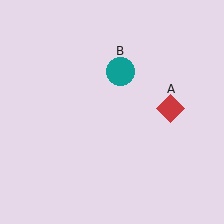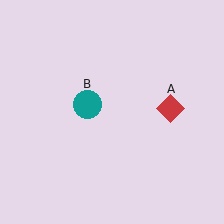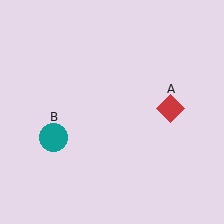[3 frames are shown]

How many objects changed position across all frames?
1 object changed position: teal circle (object B).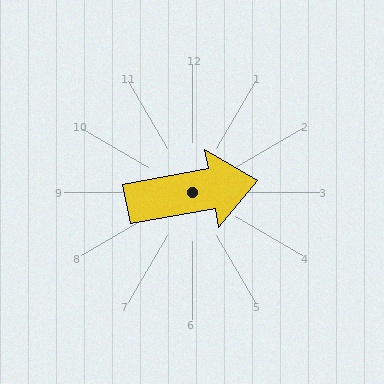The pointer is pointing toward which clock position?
Roughly 3 o'clock.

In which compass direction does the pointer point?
East.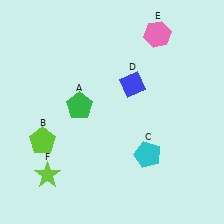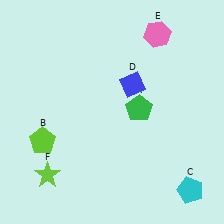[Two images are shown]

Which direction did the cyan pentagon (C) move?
The cyan pentagon (C) moved right.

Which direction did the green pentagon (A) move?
The green pentagon (A) moved right.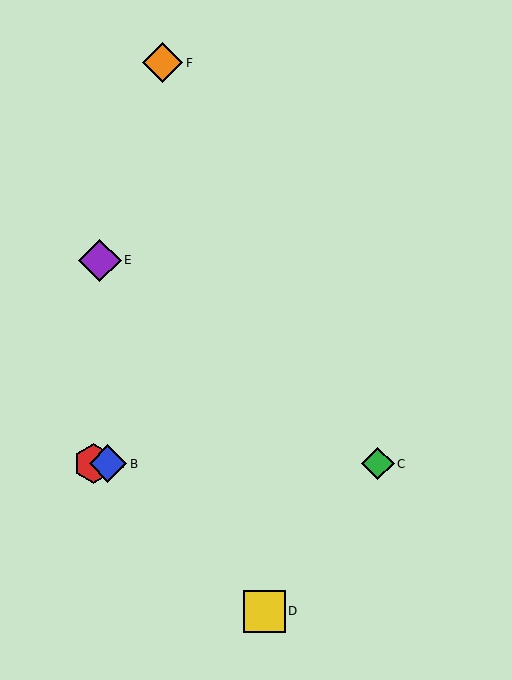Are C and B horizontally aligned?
Yes, both are at y≈464.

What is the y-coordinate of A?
Object A is at y≈464.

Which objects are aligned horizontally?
Objects A, B, C are aligned horizontally.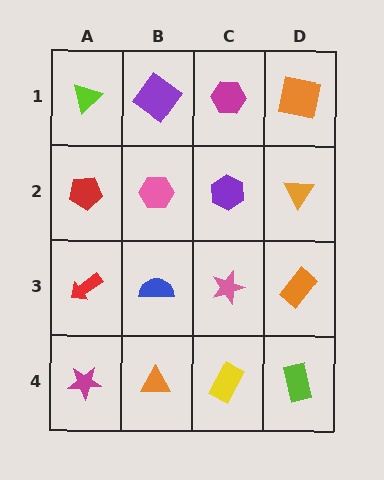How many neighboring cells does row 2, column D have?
3.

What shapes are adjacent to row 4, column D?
An orange rectangle (row 3, column D), a yellow rectangle (row 4, column C).